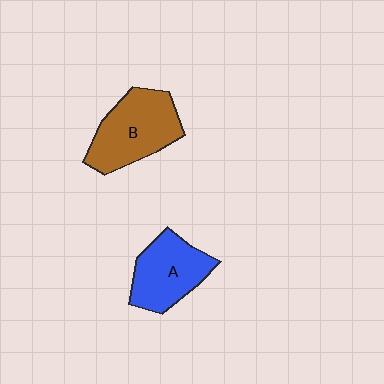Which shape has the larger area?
Shape B (brown).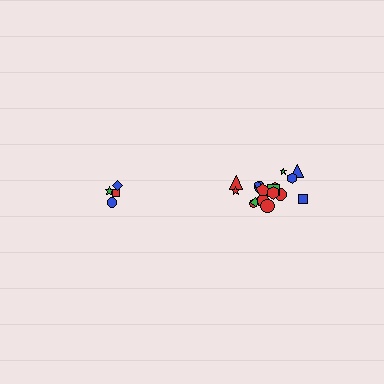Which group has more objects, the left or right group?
The right group.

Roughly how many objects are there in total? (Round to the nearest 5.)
Roughly 20 objects in total.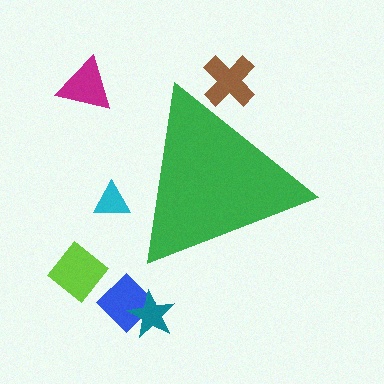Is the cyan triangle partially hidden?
Yes, the cyan triangle is partially hidden behind the green triangle.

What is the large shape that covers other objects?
A green triangle.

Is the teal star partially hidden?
No, the teal star is fully visible.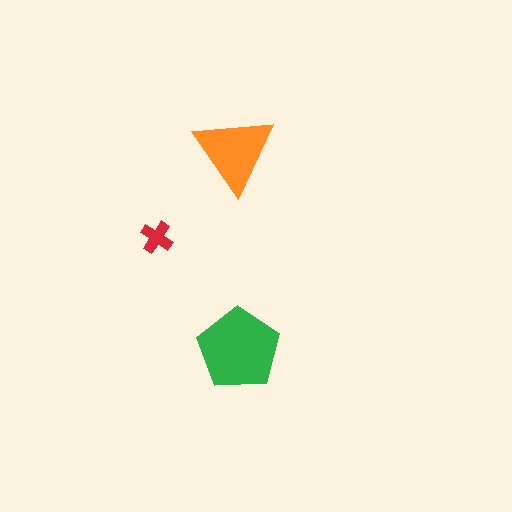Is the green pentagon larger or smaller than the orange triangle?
Larger.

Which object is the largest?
The green pentagon.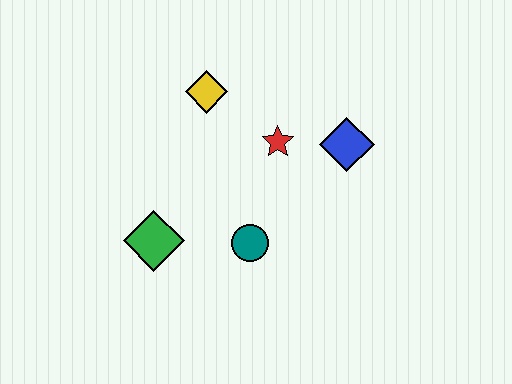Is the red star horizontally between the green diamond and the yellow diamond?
No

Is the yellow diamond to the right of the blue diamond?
No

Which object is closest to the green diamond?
The teal circle is closest to the green diamond.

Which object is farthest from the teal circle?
The yellow diamond is farthest from the teal circle.